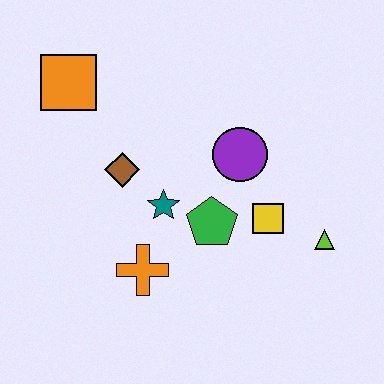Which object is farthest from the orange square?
The lime triangle is farthest from the orange square.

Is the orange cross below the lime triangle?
Yes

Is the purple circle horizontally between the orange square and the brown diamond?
No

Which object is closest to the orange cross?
The teal star is closest to the orange cross.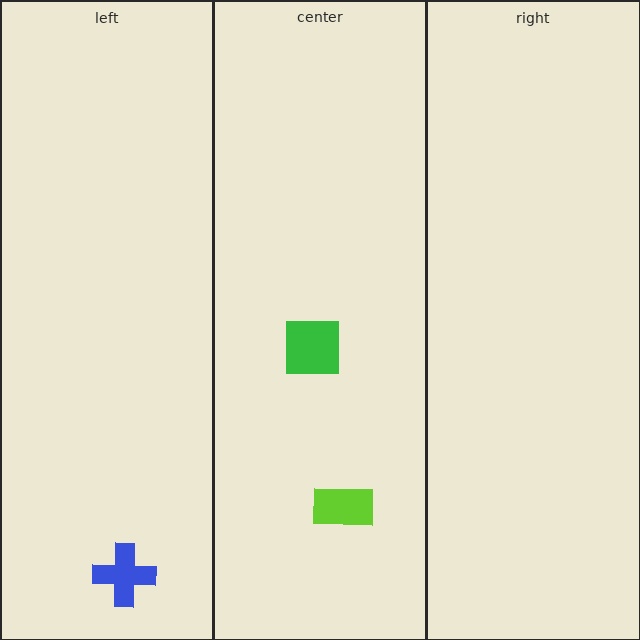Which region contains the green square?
The center region.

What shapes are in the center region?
The lime rectangle, the green square.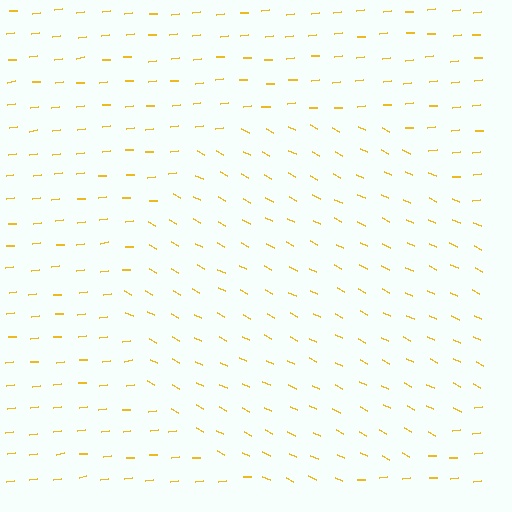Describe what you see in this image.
The image is filled with small yellow line segments. A circle region in the image has lines oriented differently from the surrounding lines, creating a visible texture boundary.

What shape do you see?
I see a circle.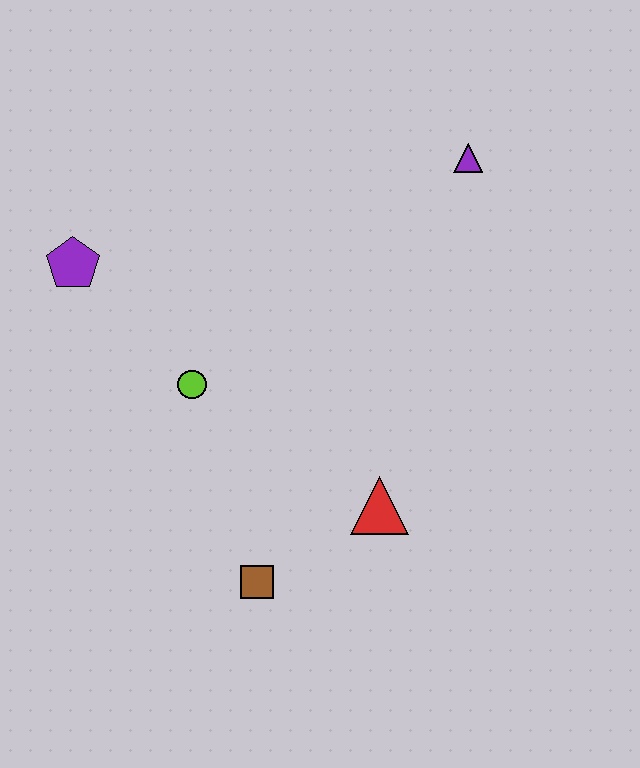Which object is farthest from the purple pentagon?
The purple triangle is farthest from the purple pentagon.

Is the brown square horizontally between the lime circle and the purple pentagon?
No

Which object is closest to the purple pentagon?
The lime circle is closest to the purple pentagon.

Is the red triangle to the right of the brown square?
Yes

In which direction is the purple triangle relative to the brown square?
The purple triangle is above the brown square.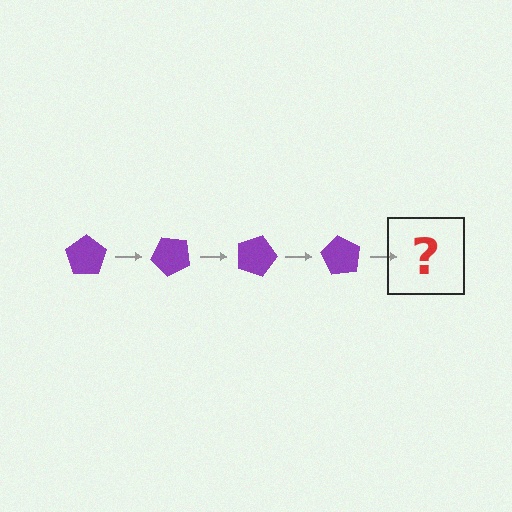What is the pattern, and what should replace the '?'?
The pattern is that the pentagon rotates 45 degrees each step. The '?' should be a purple pentagon rotated 180 degrees.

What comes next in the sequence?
The next element should be a purple pentagon rotated 180 degrees.